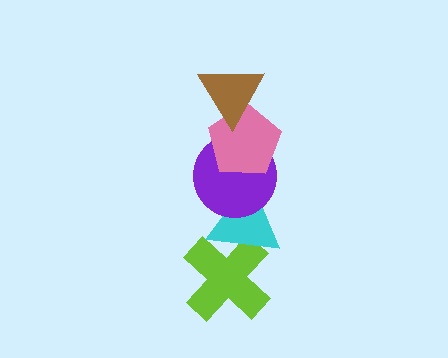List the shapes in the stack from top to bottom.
From top to bottom: the brown triangle, the pink pentagon, the purple circle, the cyan triangle, the lime cross.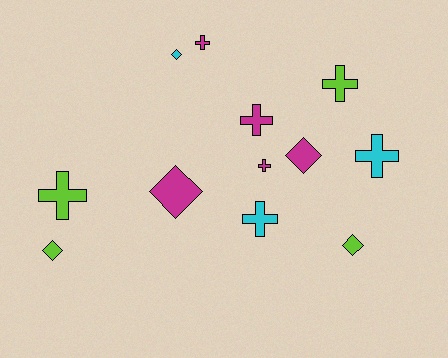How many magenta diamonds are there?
There are 2 magenta diamonds.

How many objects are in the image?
There are 12 objects.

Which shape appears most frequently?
Cross, with 7 objects.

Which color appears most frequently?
Magenta, with 5 objects.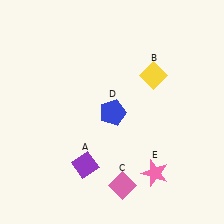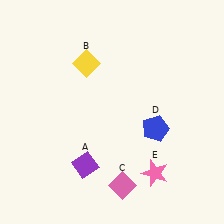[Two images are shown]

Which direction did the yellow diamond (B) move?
The yellow diamond (B) moved left.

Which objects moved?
The objects that moved are: the yellow diamond (B), the blue pentagon (D).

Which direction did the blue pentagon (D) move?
The blue pentagon (D) moved right.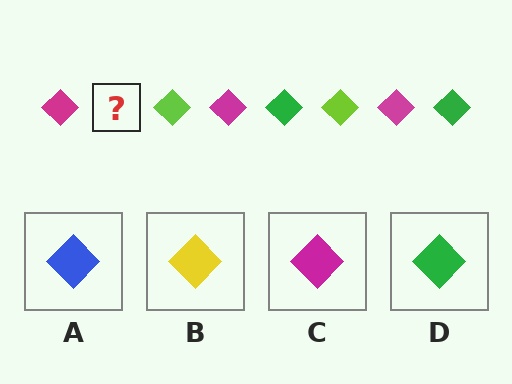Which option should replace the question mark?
Option D.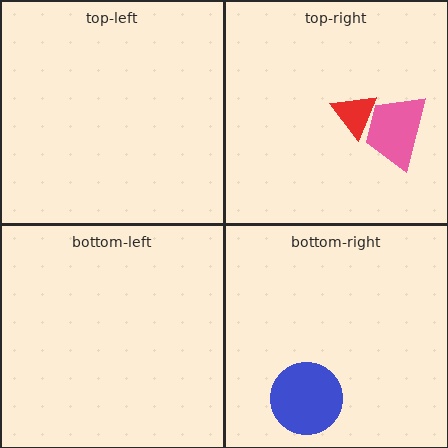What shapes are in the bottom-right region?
The blue circle.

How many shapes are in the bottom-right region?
1.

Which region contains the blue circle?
The bottom-right region.